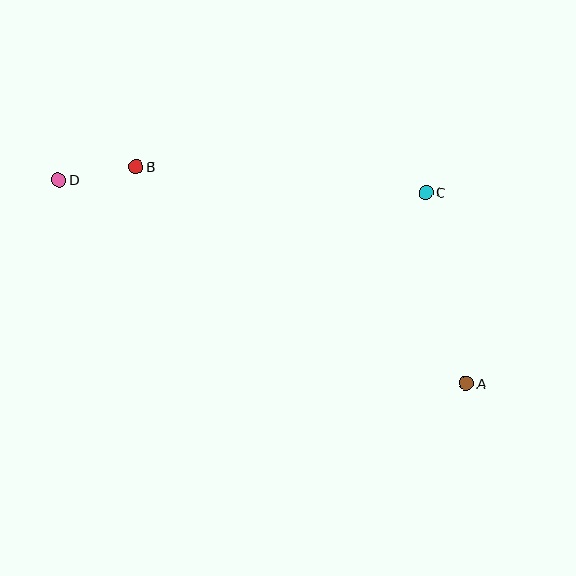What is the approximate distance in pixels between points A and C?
The distance between A and C is approximately 196 pixels.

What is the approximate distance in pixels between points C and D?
The distance between C and D is approximately 367 pixels.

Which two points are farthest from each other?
Points A and D are farthest from each other.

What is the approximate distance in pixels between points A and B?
The distance between A and B is approximately 395 pixels.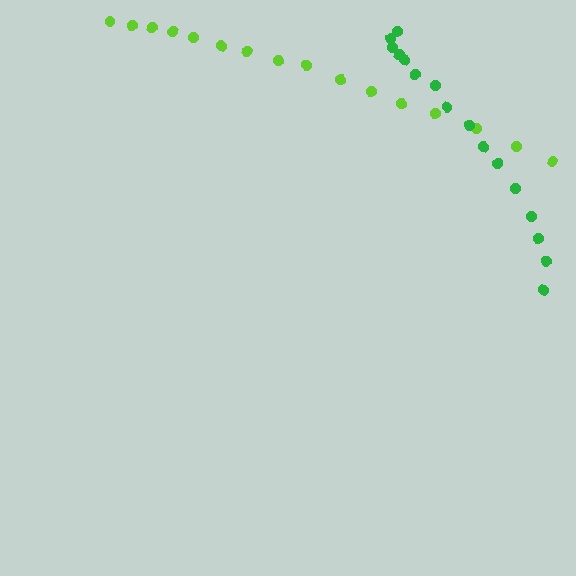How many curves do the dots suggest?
There are 2 distinct paths.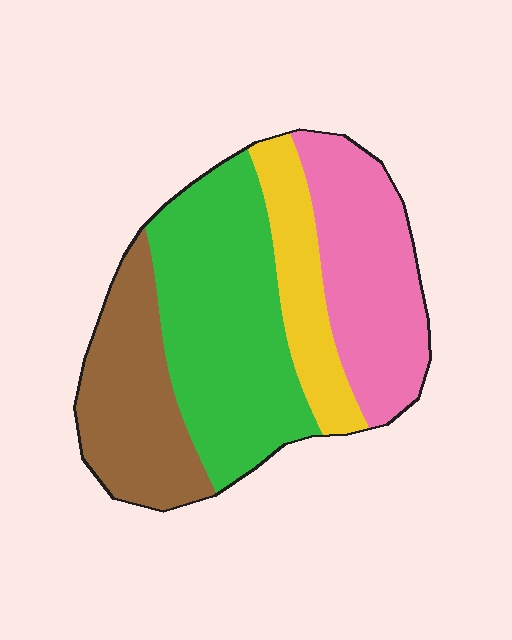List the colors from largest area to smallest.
From largest to smallest: green, pink, brown, yellow.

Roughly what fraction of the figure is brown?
Brown covers 22% of the figure.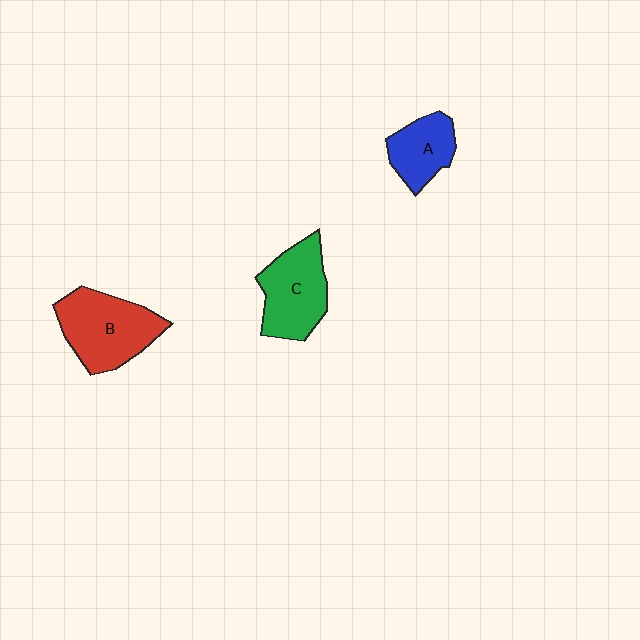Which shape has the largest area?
Shape B (red).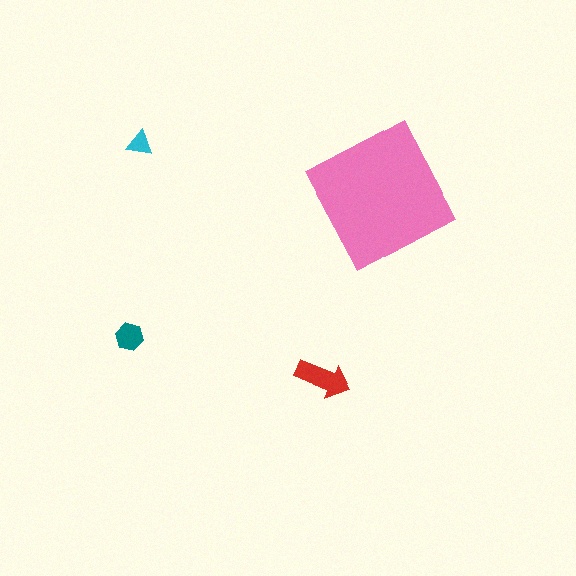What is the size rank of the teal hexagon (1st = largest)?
3rd.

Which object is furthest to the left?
The teal hexagon is leftmost.